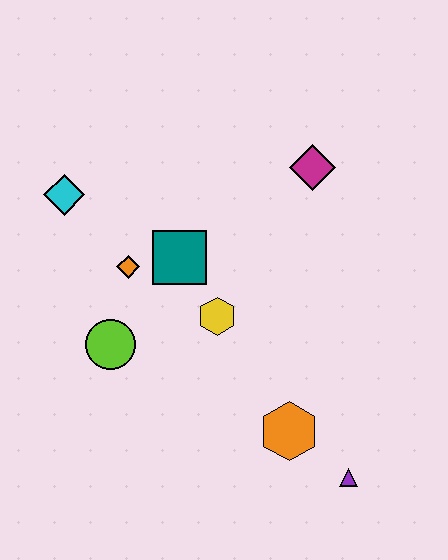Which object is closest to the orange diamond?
The teal square is closest to the orange diamond.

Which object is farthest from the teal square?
The purple triangle is farthest from the teal square.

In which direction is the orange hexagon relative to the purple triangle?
The orange hexagon is to the left of the purple triangle.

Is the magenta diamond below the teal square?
No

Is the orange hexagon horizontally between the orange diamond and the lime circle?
No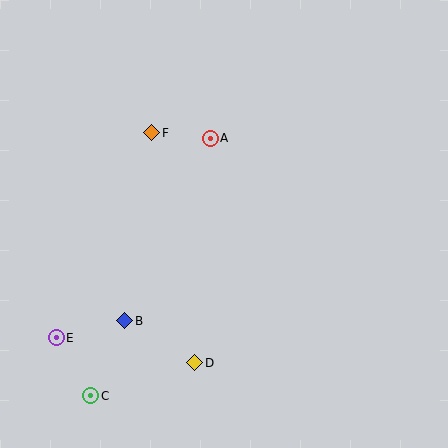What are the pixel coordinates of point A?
Point A is at (210, 138).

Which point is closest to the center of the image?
Point A at (210, 138) is closest to the center.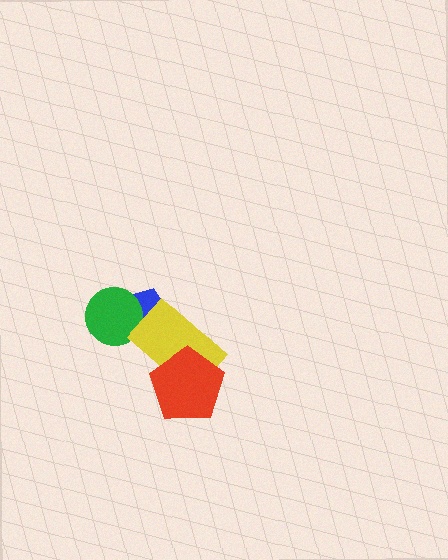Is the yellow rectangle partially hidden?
Yes, it is partially covered by another shape.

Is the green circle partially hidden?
No, no other shape covers it.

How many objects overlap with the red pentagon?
1 object overlaps with the red pentagon.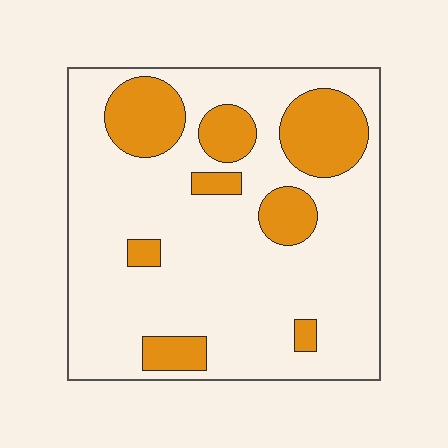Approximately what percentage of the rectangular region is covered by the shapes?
Approximately 25%.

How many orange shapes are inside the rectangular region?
8.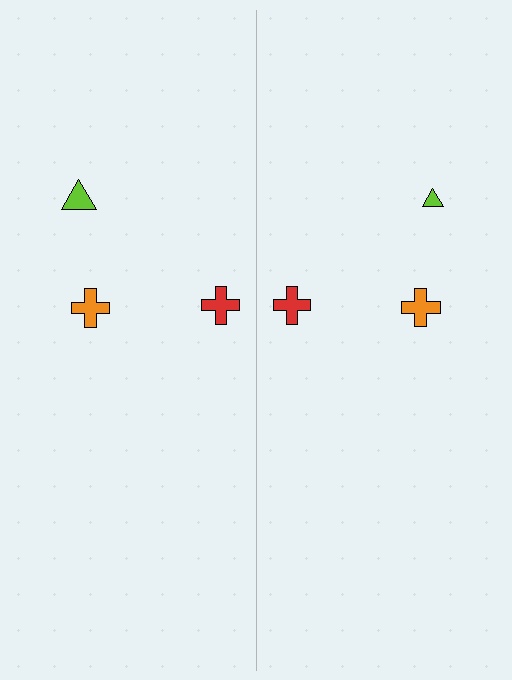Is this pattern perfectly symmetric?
No, the pattern is not perfectly symmetric. The lime triangle on the right side has a different size than its mirror counterpart.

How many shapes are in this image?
There are 6 shapes in this image.